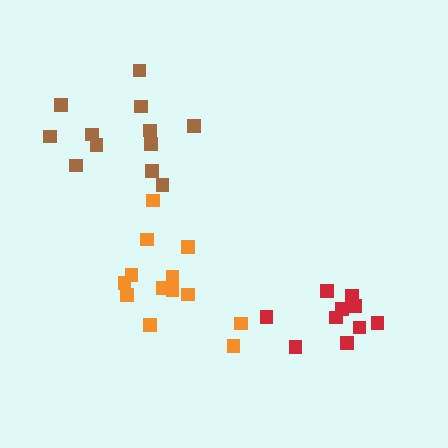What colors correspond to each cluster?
The clusters are colored: red, brown, orange.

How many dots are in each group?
Group 1: 10 dots, Group 2: 12 dots, Group 3: 13 dots (35 total).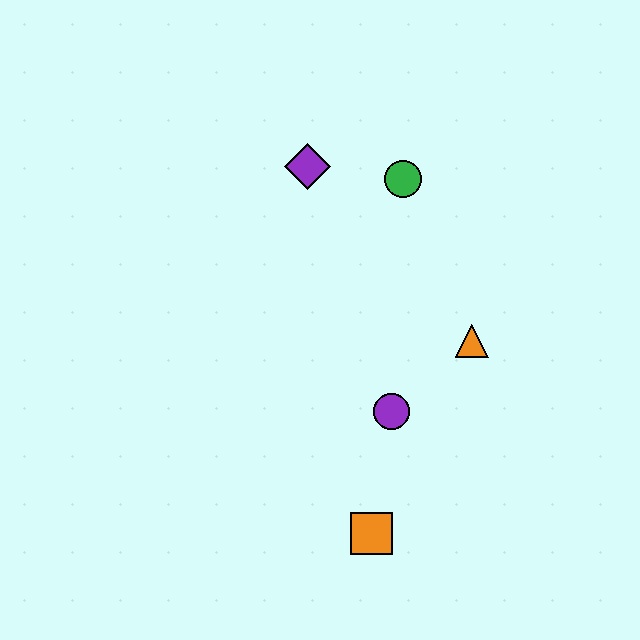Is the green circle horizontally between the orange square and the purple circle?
No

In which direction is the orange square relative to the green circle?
The orange square is below the green circle.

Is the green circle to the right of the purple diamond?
Yes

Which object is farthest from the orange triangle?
The purple diamond is farthest from the orange triangle.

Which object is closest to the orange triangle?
The purple circle is closest to the orange triangle.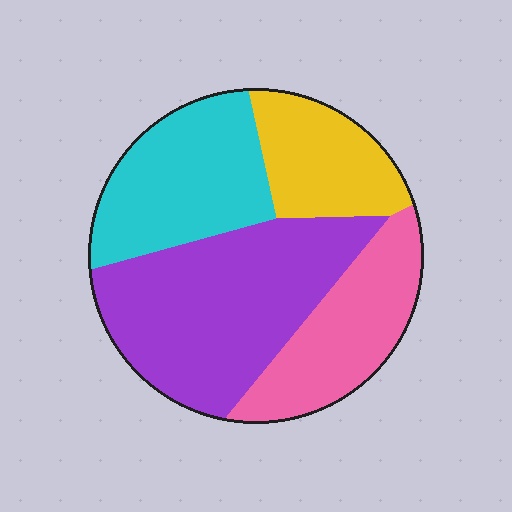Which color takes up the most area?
Purple, at roughly 40%.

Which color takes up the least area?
Yellow, at roughly 15%.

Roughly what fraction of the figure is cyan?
Cyan takes up about one quarter (1/4) of the figure.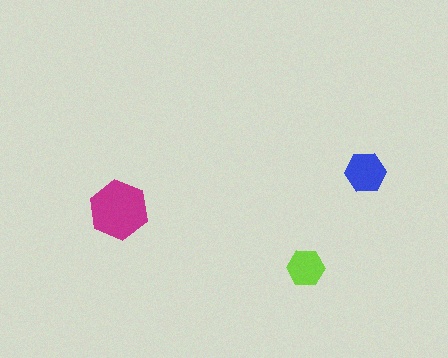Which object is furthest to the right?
The blue hexagon is rightmost.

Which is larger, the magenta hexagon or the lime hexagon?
The magenta one.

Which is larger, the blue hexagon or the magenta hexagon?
The magenta one.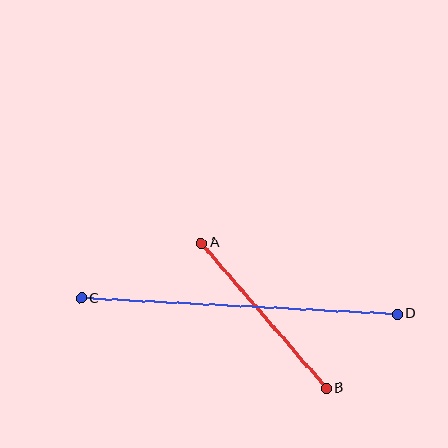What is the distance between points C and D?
The distance is approximately 316 pixels.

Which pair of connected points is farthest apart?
Points C and D are farthest apart.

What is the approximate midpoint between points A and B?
The midpoint is at approximately (264, 316) pixels.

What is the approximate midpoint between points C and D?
The midpoint is at approximately (239, 306) pixels.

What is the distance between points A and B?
The distance is approximately 192 pixels.